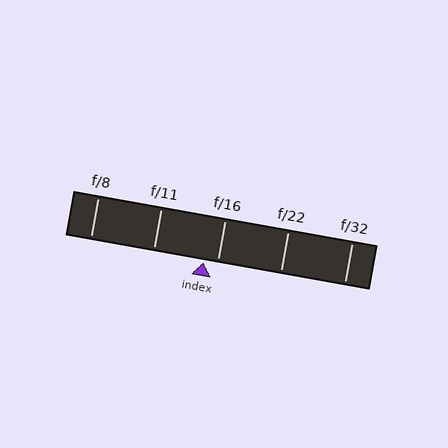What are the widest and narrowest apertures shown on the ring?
The widest aperture shown is f/8 and the narrowest is f/32.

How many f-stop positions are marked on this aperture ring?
There are 5 f-stop positions marked.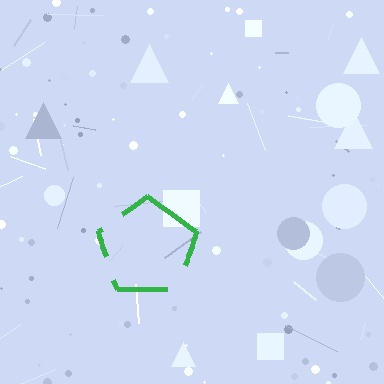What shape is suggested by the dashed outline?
The dashed outline suggests a pentagon.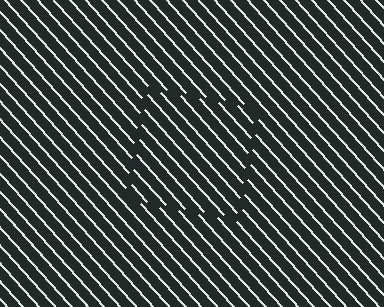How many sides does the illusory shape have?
4 sides — the line-ends trace a square.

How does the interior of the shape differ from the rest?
The interior of the shape contains the same grating, shifted by half a period — the contour is defined by the phase discontinuity where line-ends from the inner and outer gratings abut.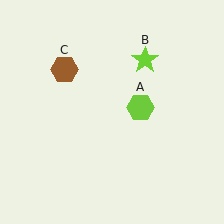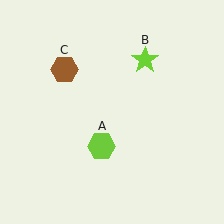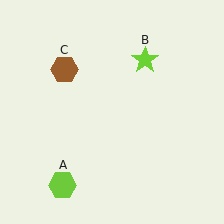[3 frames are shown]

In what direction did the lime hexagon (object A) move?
The lime hexagon (object A) moved down and to the left.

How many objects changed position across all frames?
1 object changed position: lime hexagon (object A).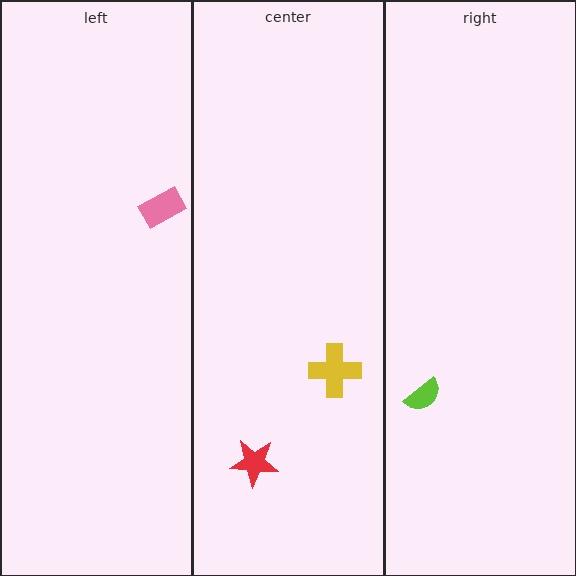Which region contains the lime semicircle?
The right region.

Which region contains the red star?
The center region.